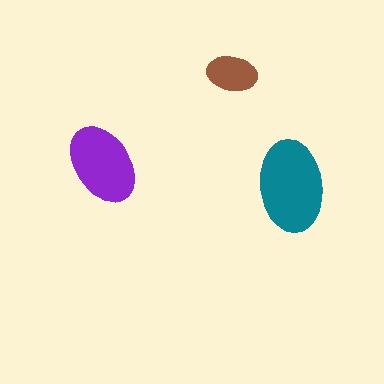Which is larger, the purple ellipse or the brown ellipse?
The purple one.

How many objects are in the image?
There are 3 objects in the image.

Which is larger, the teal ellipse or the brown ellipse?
The teal one.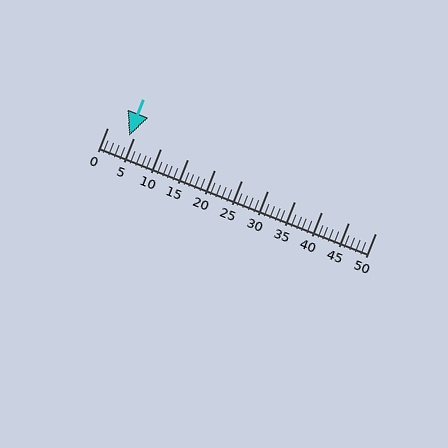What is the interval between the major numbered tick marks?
The major tick marks are spaced 5 units apart.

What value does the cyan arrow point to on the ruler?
The cyan arrow points to approximately 4.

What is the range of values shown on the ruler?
The ruler shows values from 0 to 50.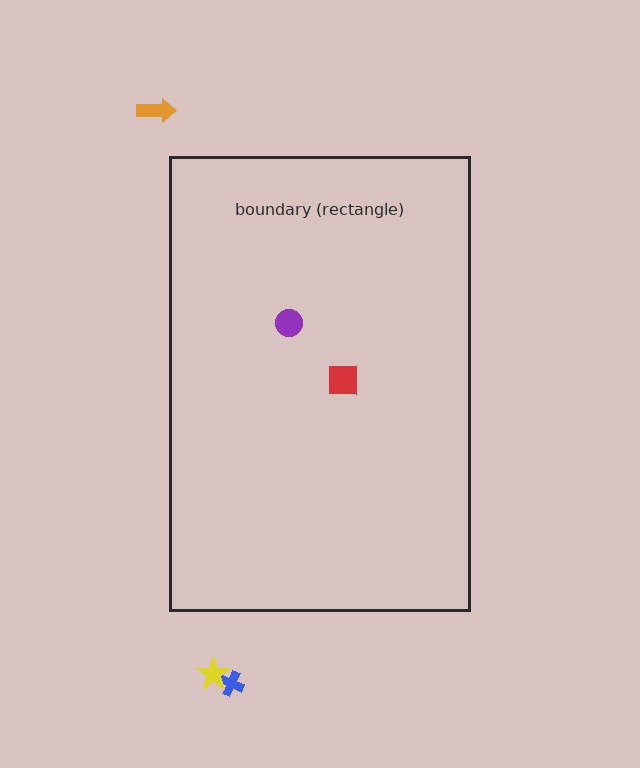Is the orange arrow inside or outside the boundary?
Outside.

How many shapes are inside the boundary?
2 inside, 3 outside.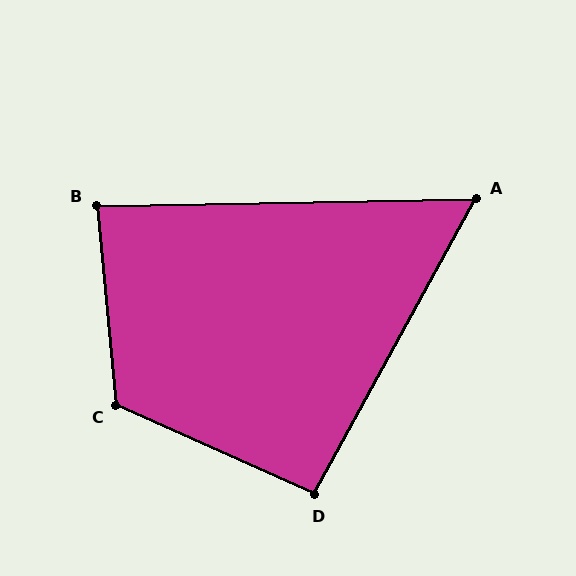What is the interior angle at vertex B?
Approximately 86 degrees (approximately right).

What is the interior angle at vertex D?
Approximately 94 degrees (approximately right).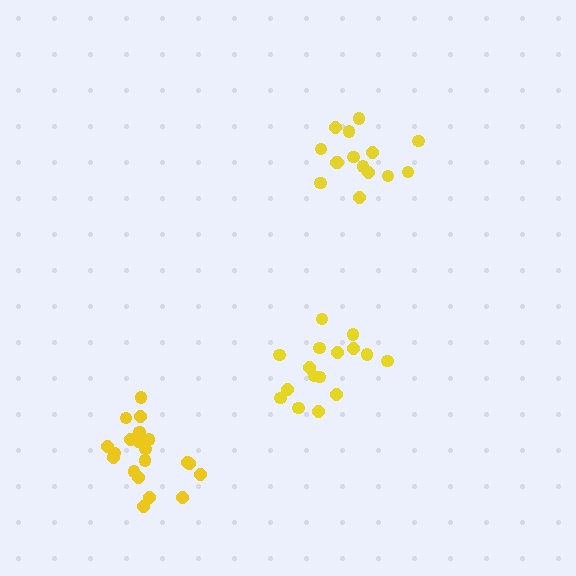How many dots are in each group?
Group 1: 15 dots, Group 2: 16 dots, Group 3: 20 dots (51 total).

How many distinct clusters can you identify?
There are 3 distinct clusters.